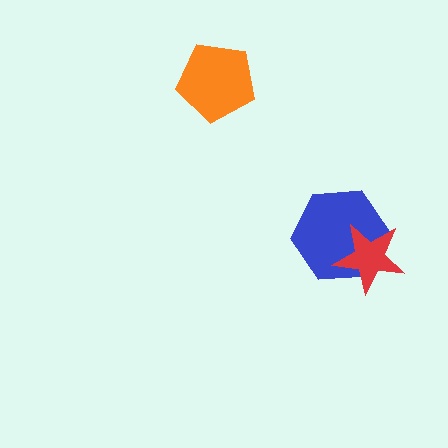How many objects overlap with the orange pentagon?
0 objects overlap with the orange pentagon.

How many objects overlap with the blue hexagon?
1 object overlaps with the blue hexagon.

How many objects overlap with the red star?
1 object overlaps with the red star.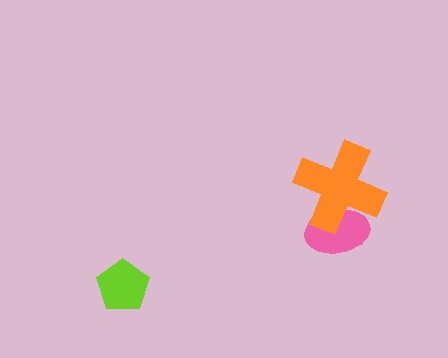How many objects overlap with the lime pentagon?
0 objects overlap with the lime pentagon.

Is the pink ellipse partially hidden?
Yes, it is partially covered by another shape.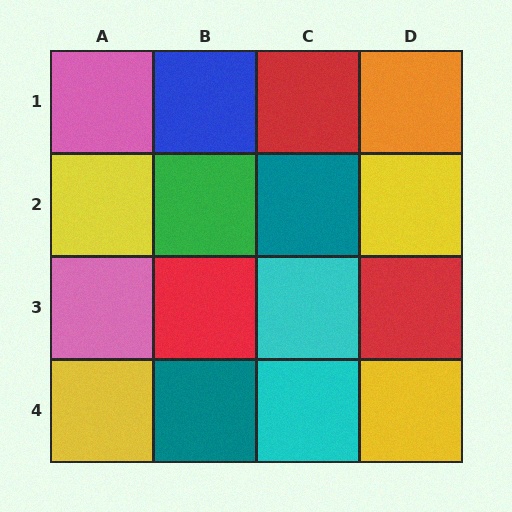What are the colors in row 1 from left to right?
Pink, blue, red, orange.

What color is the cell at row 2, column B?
Green.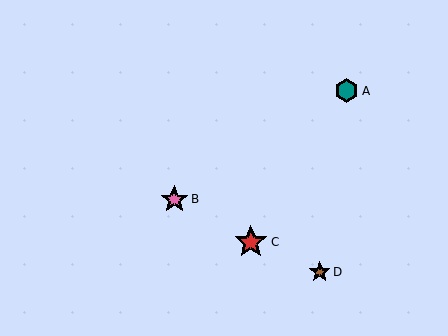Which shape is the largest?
The red star (labeled C) is the largest.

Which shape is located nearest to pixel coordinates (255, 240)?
The red star (labeled C) at (251, 242) is nearest to that location.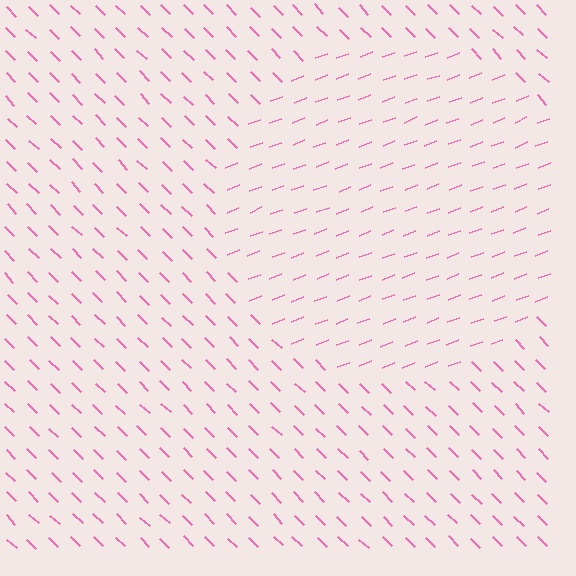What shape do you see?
I see a circle.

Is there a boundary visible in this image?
Yes, there is a texture boundary formed by a change in line orientation.